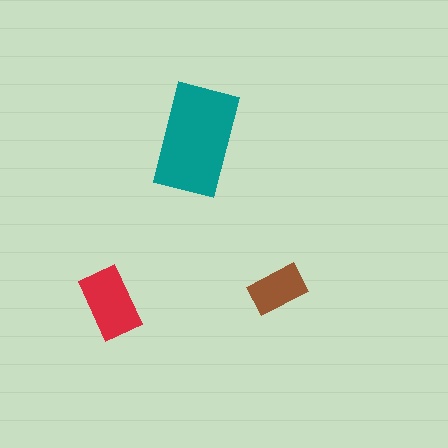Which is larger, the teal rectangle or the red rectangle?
The teal one.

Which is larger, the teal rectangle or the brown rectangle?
The teal one.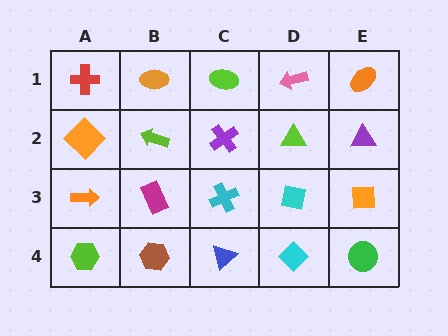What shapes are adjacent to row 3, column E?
A purple triangle (row 2, column E), a green circle (row 4, column E), a cyan square (row 3, column D).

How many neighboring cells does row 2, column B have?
4.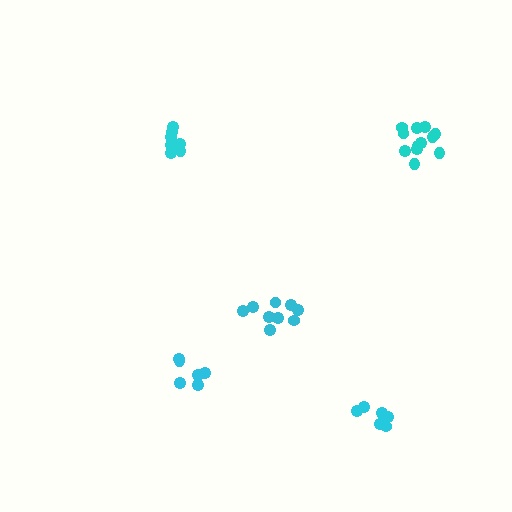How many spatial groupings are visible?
There are 5 spatial groupings.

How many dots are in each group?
Group 1: 12 dots, Group 2: 9 dots, Group 3: 6 dots, Group 4: 6 dots, Group 5: 9 dots (42 total).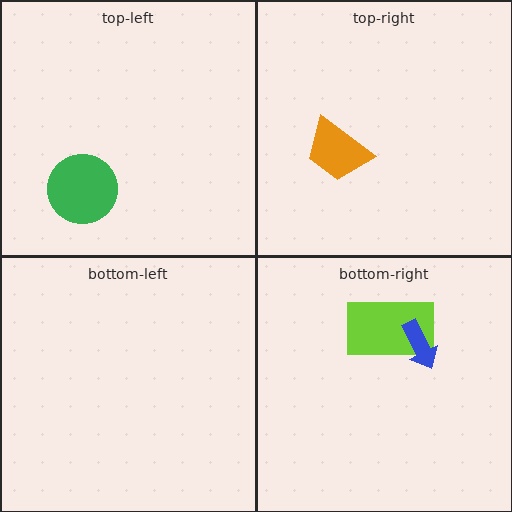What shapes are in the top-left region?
The green circle.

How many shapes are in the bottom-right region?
2.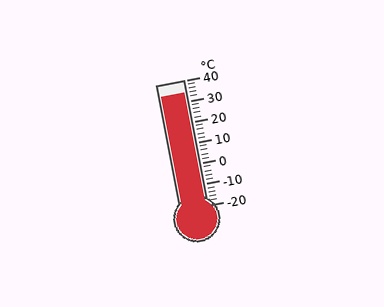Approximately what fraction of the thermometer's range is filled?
The thermometer is filled to approximately 90% of its range.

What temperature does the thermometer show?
The thermometer shows approximately 34°C.